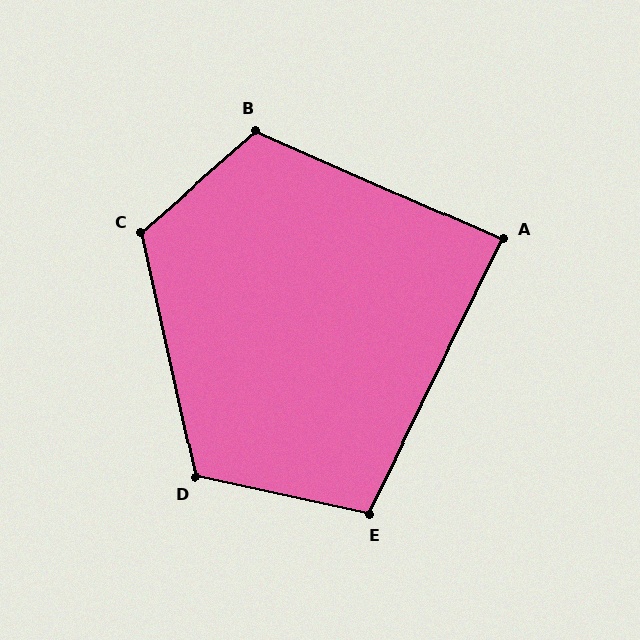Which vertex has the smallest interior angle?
A, at approximately 88 degrees.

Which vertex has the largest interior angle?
C, at approximately 119 degrees.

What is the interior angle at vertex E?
Approximately 104 degrees (obtuse).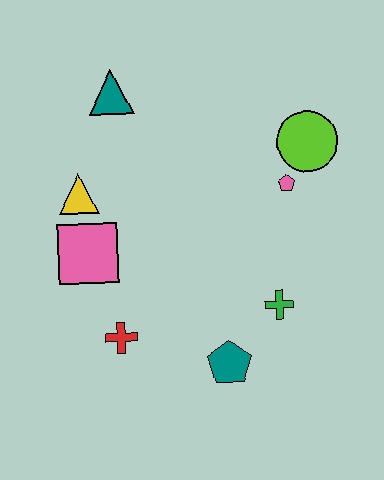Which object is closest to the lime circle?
The pink pentagon is closest to the lime circle.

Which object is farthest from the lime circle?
The red cross is farthest from the lime circle.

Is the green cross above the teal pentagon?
Yes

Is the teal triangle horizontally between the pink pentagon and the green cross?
No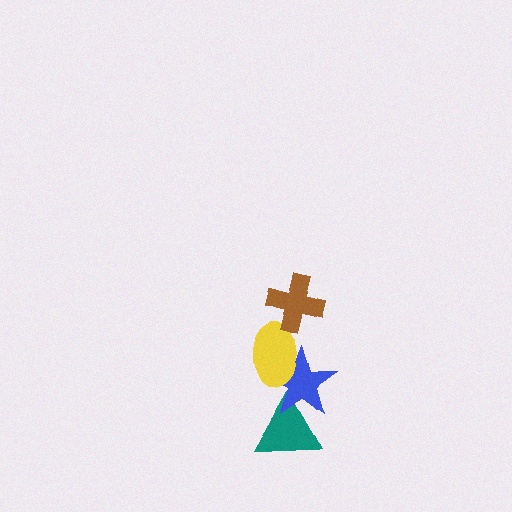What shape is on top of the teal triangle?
The blue star is on top of the teal triangle.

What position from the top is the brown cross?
The brown cross is 1st from the top.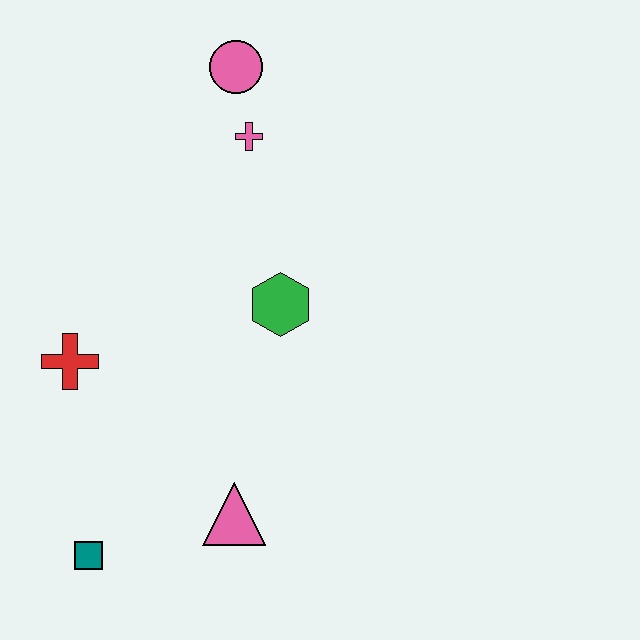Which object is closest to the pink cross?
The pink circle is closest to the pink cross.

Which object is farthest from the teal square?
The pink circle is farthest from the teal square.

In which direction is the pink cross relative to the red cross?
The pink cross is above the red cross.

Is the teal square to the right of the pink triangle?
No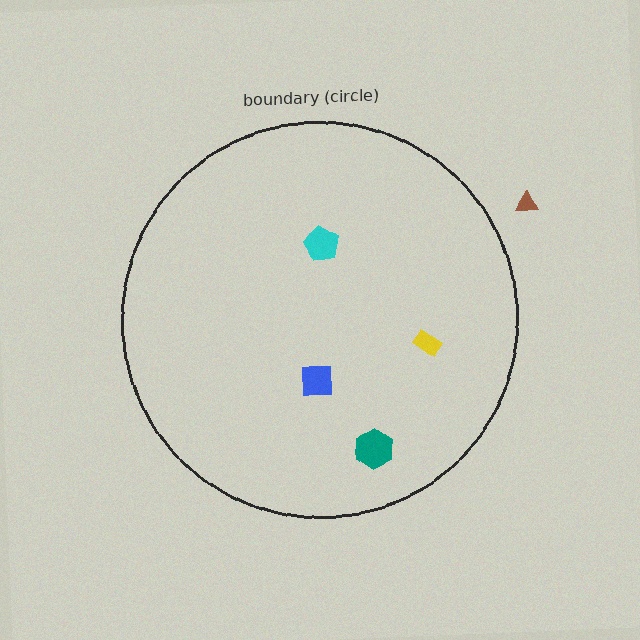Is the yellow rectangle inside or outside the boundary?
Inside.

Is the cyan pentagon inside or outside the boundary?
Inside.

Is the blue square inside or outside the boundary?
Inside.